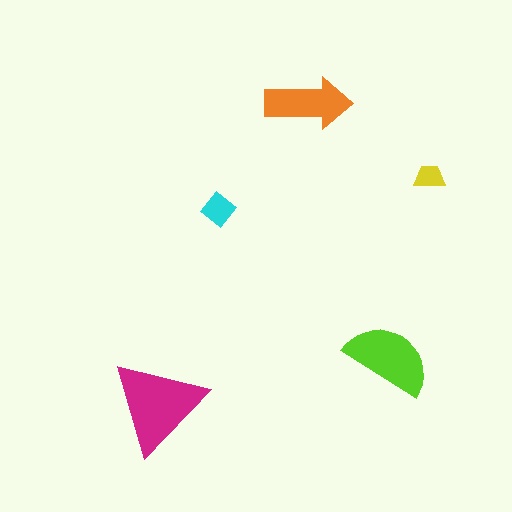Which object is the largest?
The magenta triangle.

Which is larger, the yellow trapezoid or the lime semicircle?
The lime semicircle.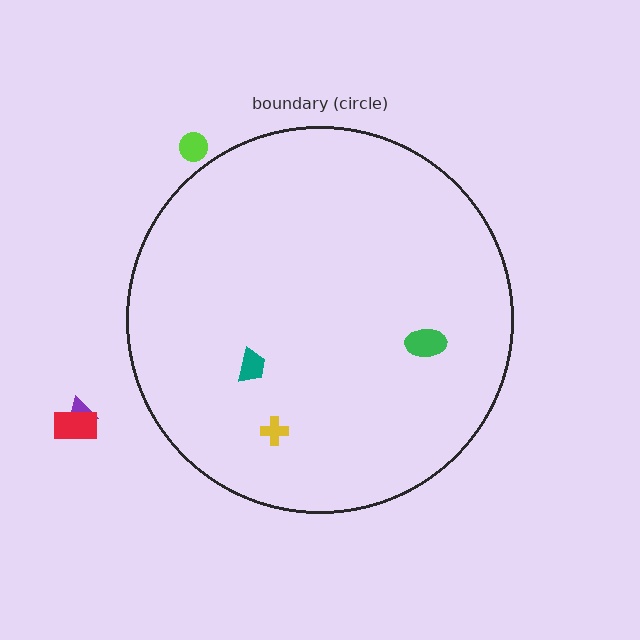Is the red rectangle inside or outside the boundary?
Outside.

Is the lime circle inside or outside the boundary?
Outside.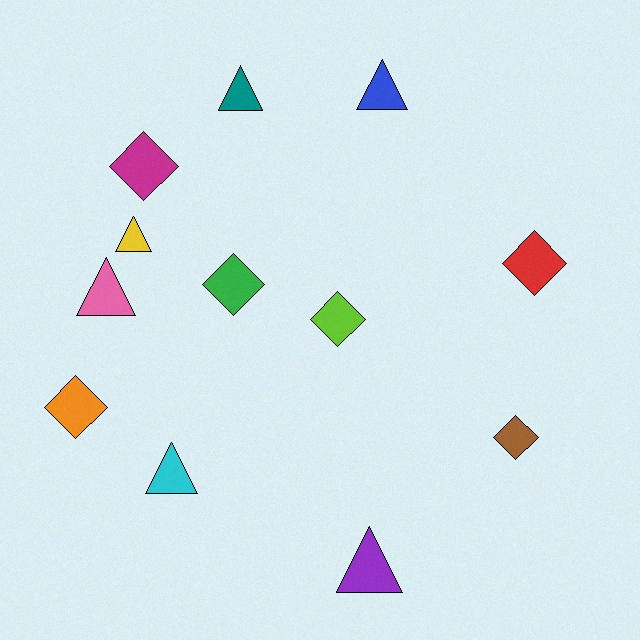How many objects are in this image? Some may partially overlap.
There are 12 objects.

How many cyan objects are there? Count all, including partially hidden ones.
There is 1 cyan object.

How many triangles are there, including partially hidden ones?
There are 6 triangles.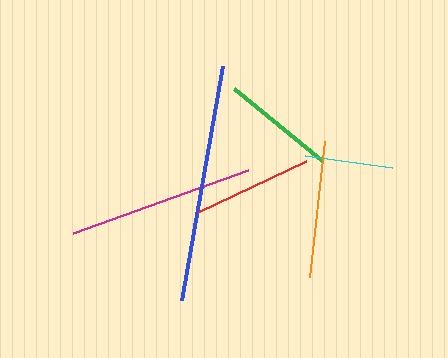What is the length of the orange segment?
The orange segment is approximately 137 pixels long.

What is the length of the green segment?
The green segment is approximately 114 pixels long.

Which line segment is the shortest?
The cyan line is the shortest at approximately 87 pixels.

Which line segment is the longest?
The blue line is the longest at approximately 238 pixels.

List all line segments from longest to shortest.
From longest to shortest: blue, magenta, orange, red, green, cyan.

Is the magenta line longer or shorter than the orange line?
The magenta line is longer than the orange line.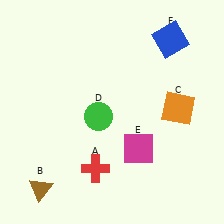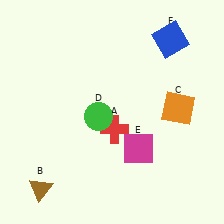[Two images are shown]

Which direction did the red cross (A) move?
The red cross (A) moved up.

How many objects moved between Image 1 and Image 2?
1 object moved between the two images.